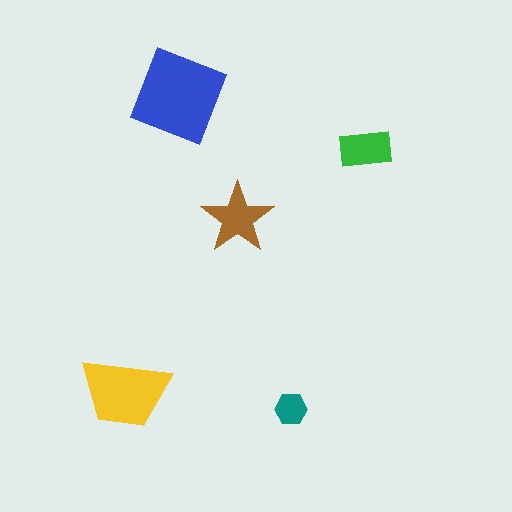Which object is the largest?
The blue diamond.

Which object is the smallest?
The teal hexagon.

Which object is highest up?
The blue diamond is topmost.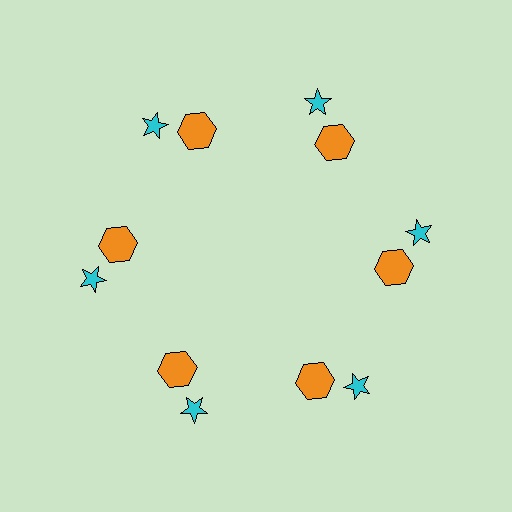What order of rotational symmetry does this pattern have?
This pattern has 6-fold rotational symmetry.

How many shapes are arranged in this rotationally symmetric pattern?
There are 12 shapes, arranged in 6 groups of 2.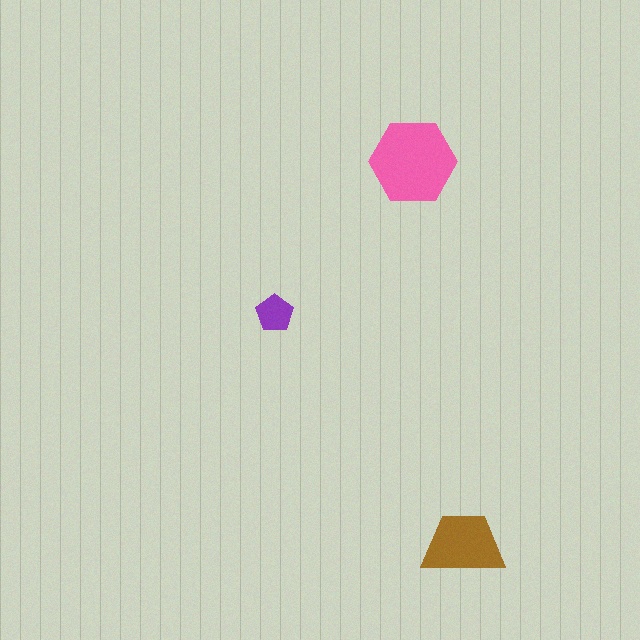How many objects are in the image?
There are 3 objects in the image.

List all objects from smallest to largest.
The purple pentagon, the brown trapezoid, the pink hexagon.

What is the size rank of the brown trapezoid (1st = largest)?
2nd.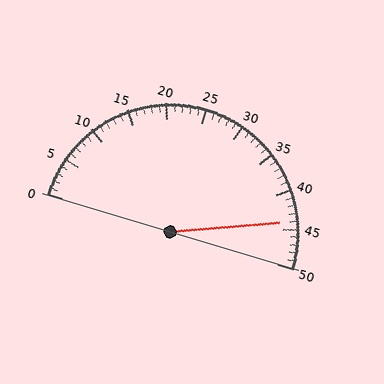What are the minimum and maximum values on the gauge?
The gauge ranges from 0 to 50.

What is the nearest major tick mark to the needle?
The nearest major tick mark is 45.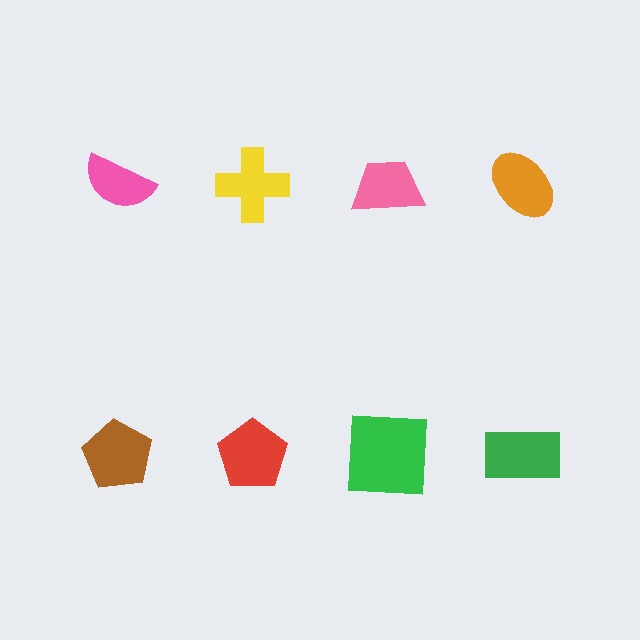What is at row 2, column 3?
A green square.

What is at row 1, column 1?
A pink semicircle.